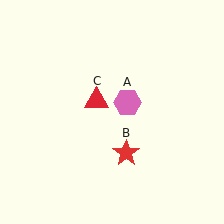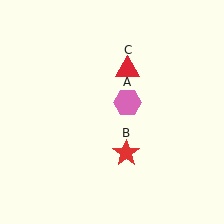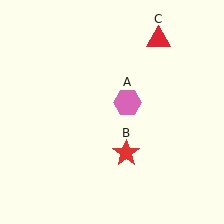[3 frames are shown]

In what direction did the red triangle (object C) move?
The red triangle (object C) moved up and to the right.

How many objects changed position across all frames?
1 object changed position: red triangle (object C).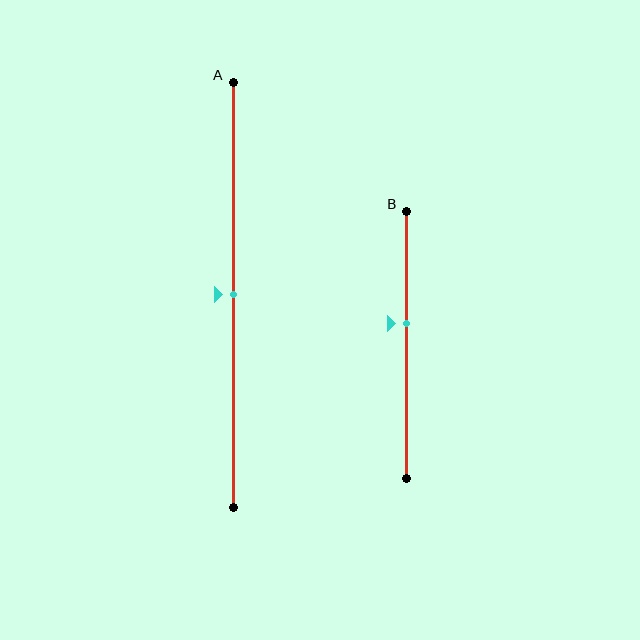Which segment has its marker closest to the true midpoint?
Segment A has its marker closest to the true midpoint.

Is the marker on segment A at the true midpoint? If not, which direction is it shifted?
Yes, the marker on segment A is at the true midpoint.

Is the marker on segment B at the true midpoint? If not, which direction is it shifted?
No, the marker on segment B is shifted upward by about 8% of the segment length.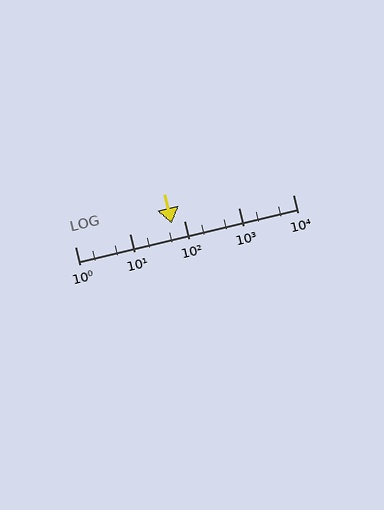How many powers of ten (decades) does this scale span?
The scale spans 4 decades, from 1 to 10000.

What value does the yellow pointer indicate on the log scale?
The pointer indicates approximately 60.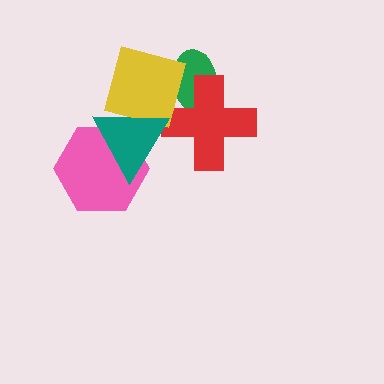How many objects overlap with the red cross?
3 objects overlap with the red cross.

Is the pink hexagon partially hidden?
Yes, it is partially covered by another shape.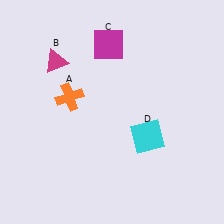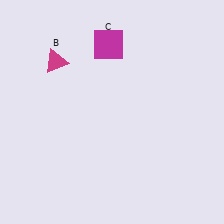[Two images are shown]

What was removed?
The cyan square (D), the orange cross (A) were removed in Image 2.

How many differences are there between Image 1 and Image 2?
There are 2 differences between the two images.